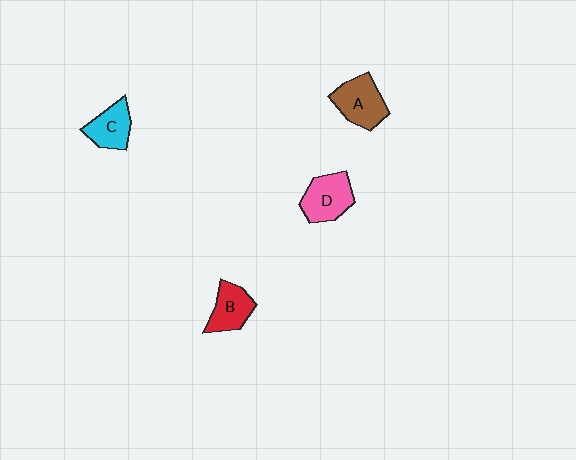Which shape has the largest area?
Shape A (brown).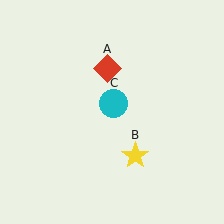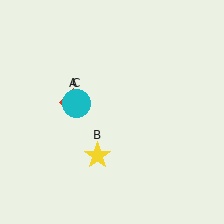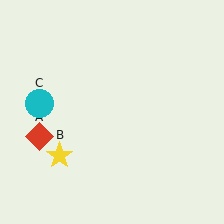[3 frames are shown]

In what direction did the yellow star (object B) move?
The yellow star (object B) moved left.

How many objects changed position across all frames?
3 objects changed position: red diamond (object A), yellow star (object B), cyan circle (object C).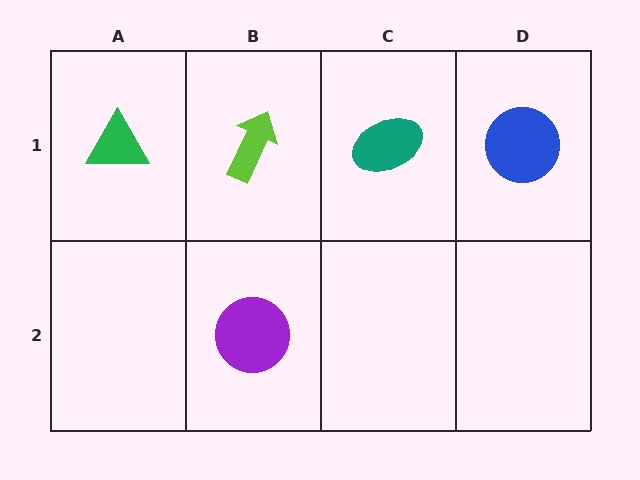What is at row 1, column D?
A blue circle.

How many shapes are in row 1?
4 shapes.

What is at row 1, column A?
A green triangle.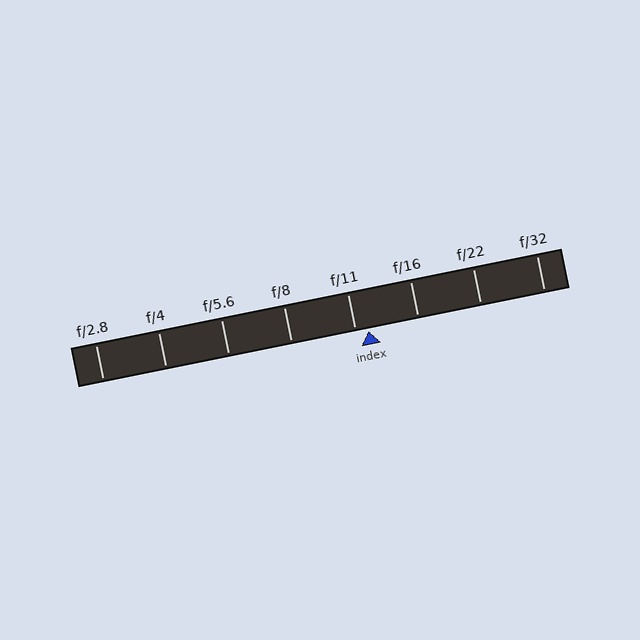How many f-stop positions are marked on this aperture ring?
There are 8 f-stop positions marked.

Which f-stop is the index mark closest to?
The index mark is closest to f/11.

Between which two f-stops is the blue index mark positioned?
The index mark is between f/11 and f/16.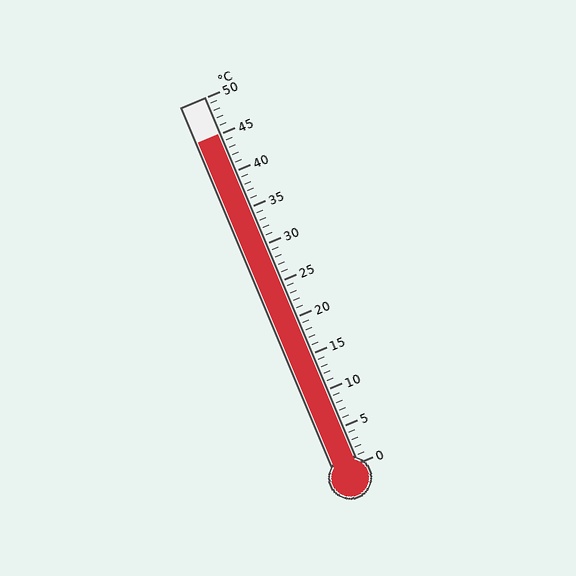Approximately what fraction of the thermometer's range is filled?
The thermometer is filled to approximately 90% of its range.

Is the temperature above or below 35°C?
The temperature is above 35°C.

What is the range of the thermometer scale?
The thermometer scale ranges from 0°C to 50°C.